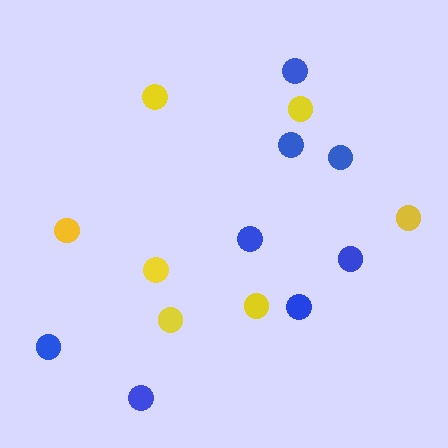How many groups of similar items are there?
There are 2 groups: one group of blue circles (8) and one group of yellow circles (7).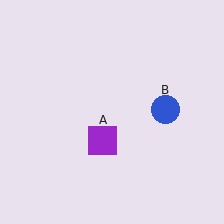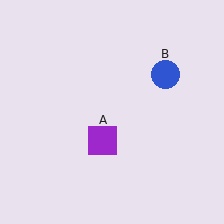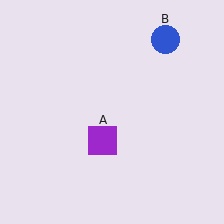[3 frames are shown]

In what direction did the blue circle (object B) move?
The blue circle (object B) moved up.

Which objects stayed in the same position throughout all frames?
Purple square (object A) remained stationary.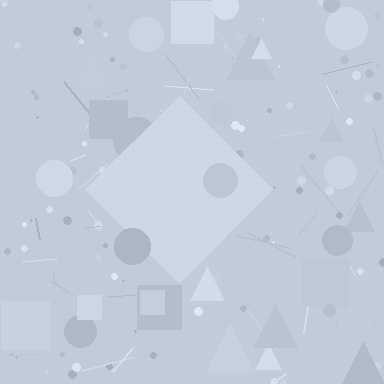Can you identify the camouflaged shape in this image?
The camouflaged shape is a diamond.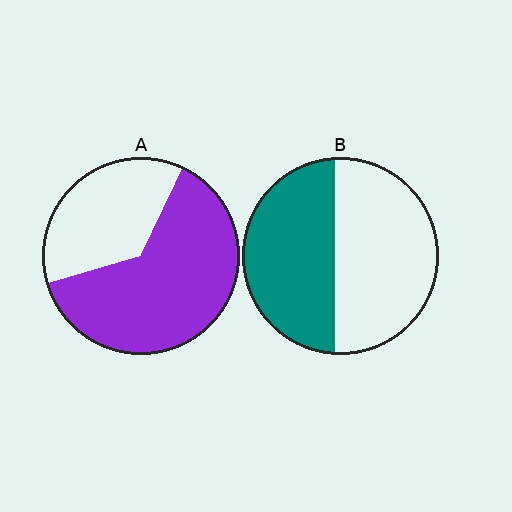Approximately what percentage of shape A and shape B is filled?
A is approximately 65% and B is approximately 45%.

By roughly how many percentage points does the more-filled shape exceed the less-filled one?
By roughly 15 percentage points (A over B).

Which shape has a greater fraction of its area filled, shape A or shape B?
Shape A.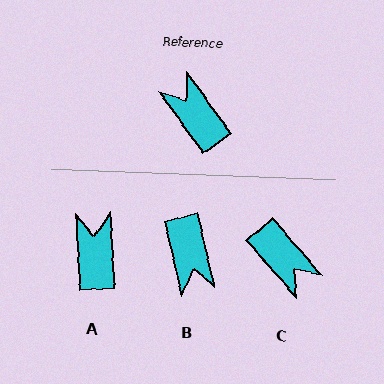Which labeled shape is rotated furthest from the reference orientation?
C, about 175 degrees away.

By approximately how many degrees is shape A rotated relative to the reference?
Approximately 32 degrees clockwise.